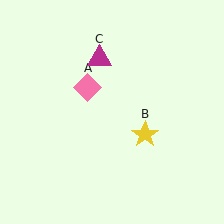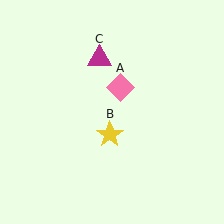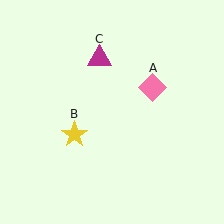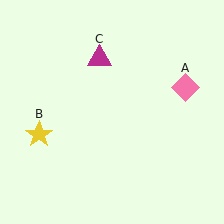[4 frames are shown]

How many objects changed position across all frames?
2 objects changed position: pink diamond (object A), yellow star (object B).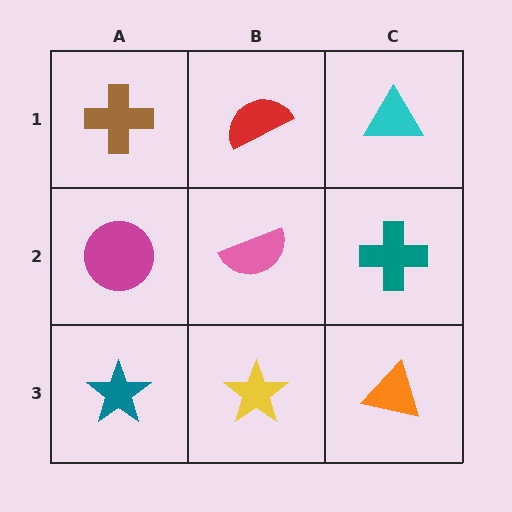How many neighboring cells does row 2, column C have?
3.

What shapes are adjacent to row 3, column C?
A teal cross (row 2, column C), a yellow star (row 3, column B).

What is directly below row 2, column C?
An orange triangle.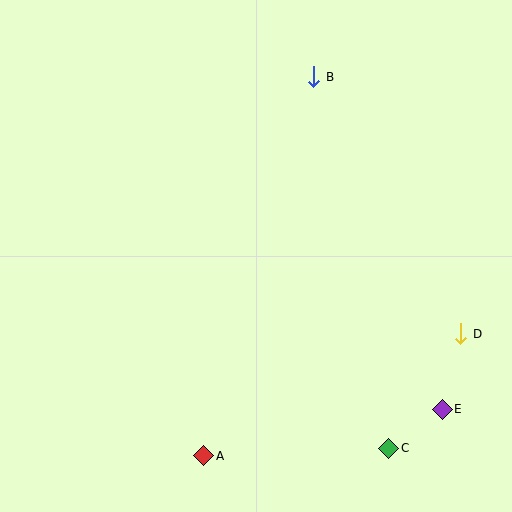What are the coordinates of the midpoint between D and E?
The midpoint between D and E is at (451, 371).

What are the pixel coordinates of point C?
Point C is at (389, 448).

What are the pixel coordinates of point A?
Point A is at (204, 456).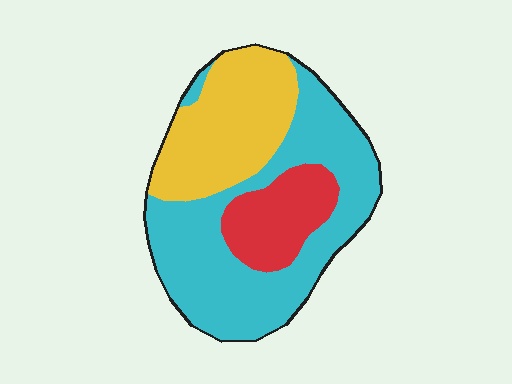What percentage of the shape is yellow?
Yellow covers 30% of the shape.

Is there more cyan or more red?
Cyan.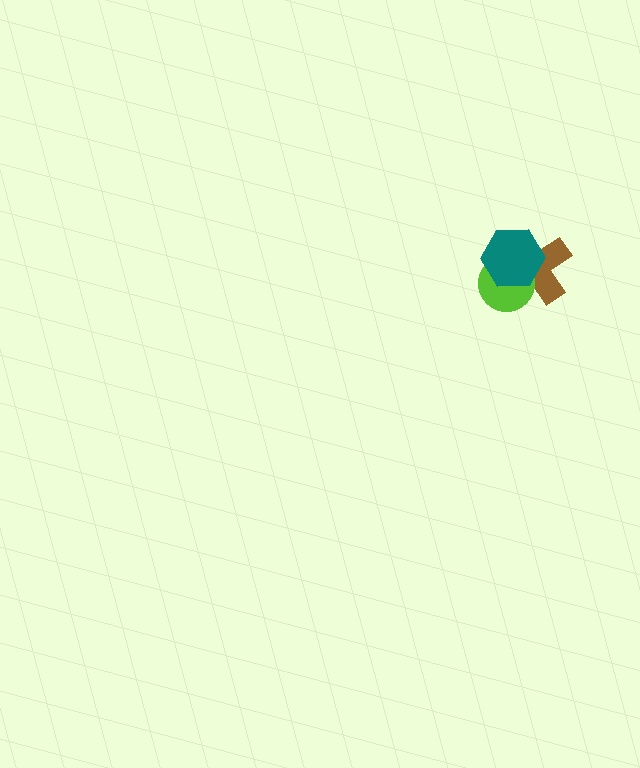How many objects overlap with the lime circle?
2 objects overlap with the lime circle.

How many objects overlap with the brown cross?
2 objects overlap with the brown cross.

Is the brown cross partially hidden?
Yes, it is partially covered by another shape.